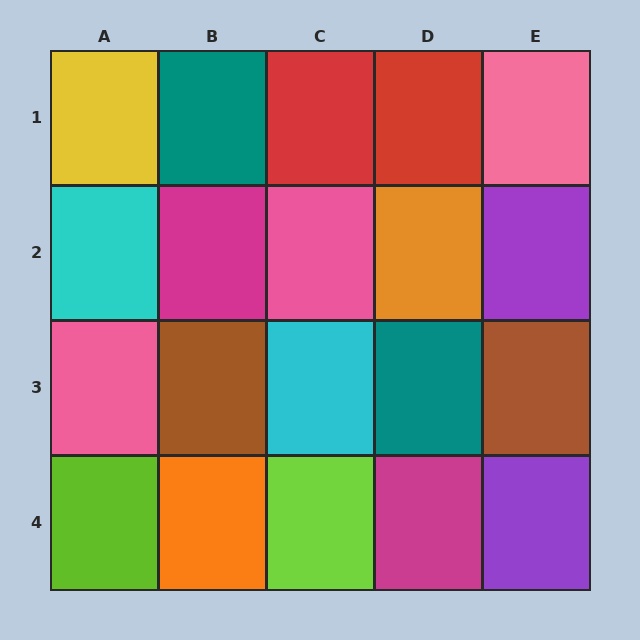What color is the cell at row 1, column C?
Red.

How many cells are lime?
2 cells are lime.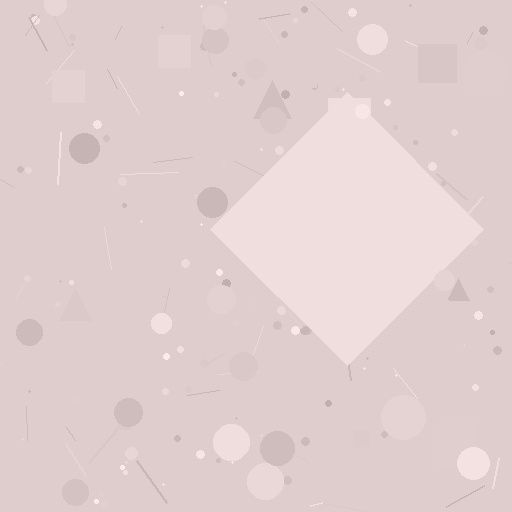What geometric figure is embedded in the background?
A diamond is embedded in the background.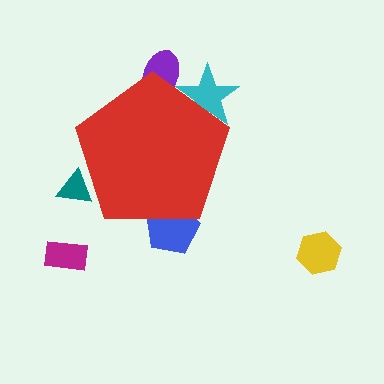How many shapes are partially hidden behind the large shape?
4 shapes are partially hidden.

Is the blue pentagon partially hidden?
Yes, the blue pentagon is partially hidden behind the red pentagon.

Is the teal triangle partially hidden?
Yes, the teal triangle is partially hidden behind the red pentagon.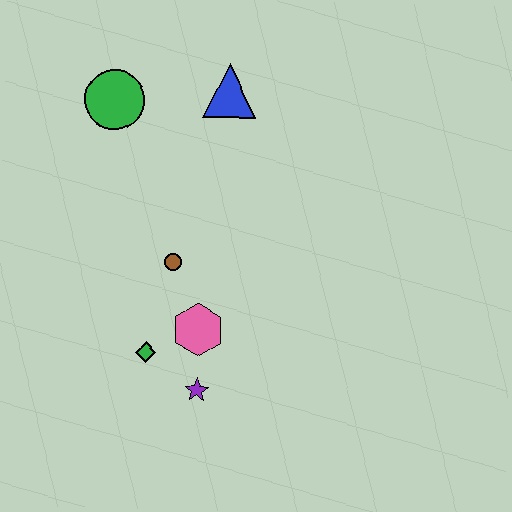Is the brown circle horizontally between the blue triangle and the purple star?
No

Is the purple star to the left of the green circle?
No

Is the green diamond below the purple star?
No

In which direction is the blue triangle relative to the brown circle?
The blue triangle is above the brown circle.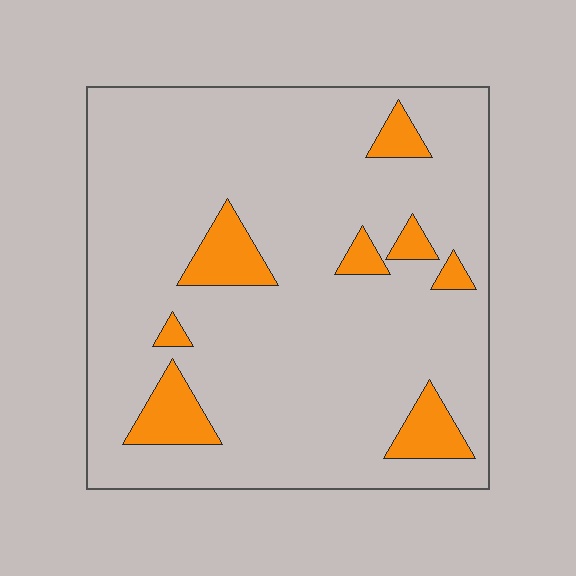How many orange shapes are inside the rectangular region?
8.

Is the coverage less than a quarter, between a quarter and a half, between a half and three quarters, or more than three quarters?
Less than a quarter.